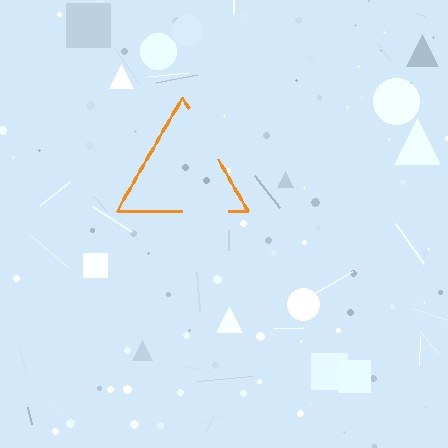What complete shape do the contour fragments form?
The contour fragments form a triangle.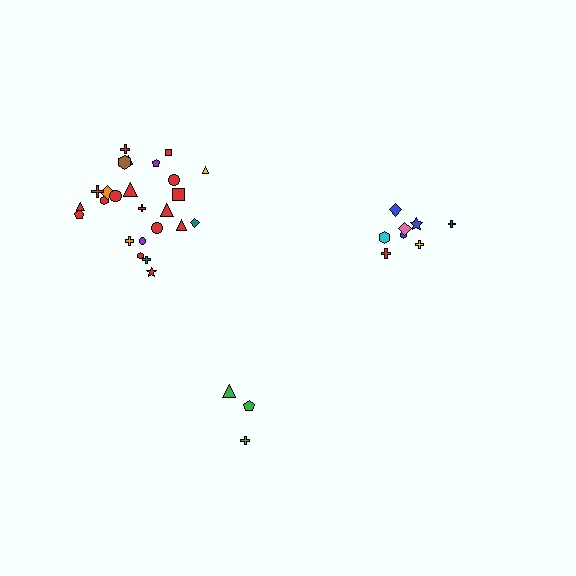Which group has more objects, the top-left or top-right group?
The top-left group.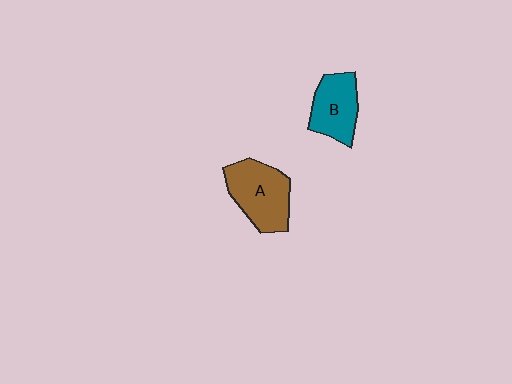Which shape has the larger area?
Shape A (brown).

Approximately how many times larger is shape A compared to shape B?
Approximately 1.3 times.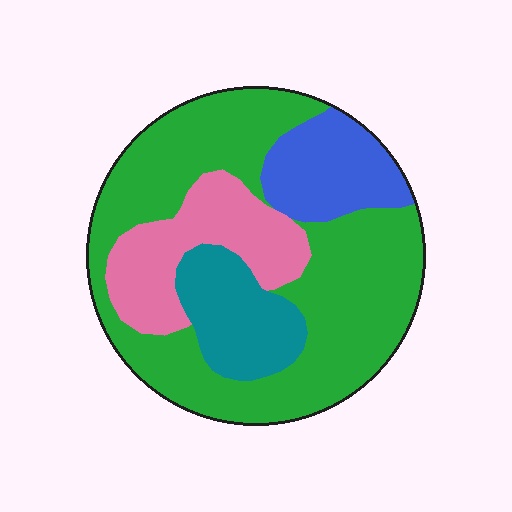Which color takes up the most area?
Green, at roughly 55%.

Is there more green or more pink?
Green.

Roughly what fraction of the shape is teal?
Teal covers about 15% of the shape.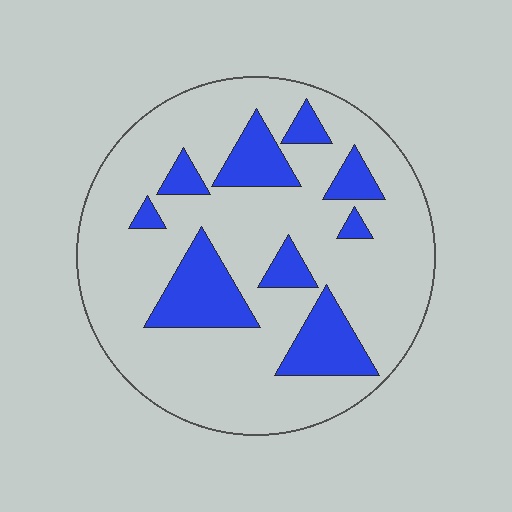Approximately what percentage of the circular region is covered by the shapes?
Approximately 20%.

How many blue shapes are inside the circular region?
9.